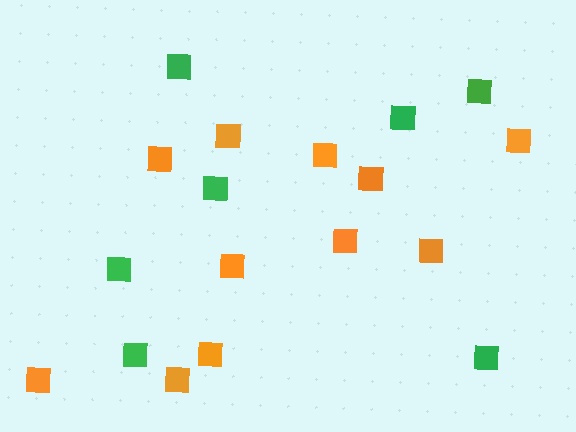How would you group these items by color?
There are 2 groups: one group of green squares (7) and one group of orange squares (11).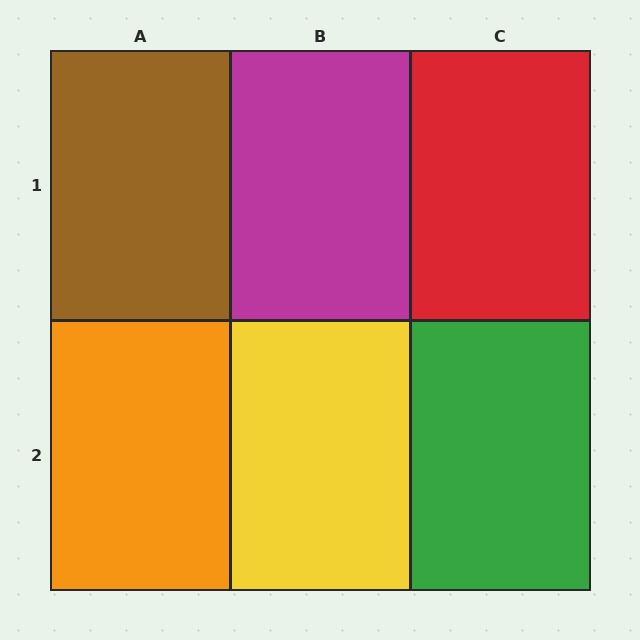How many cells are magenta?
1 cell is magenta.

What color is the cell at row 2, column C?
Green.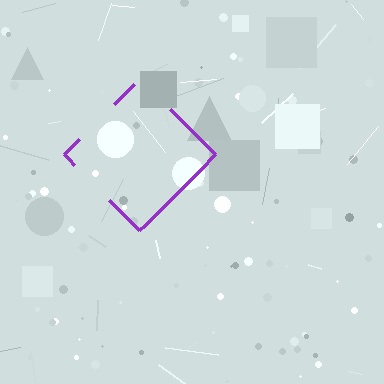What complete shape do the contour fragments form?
The contour fragments form a diamond.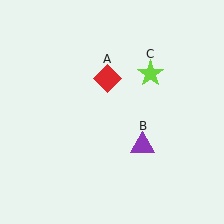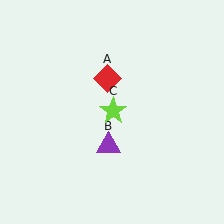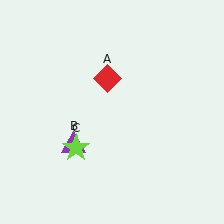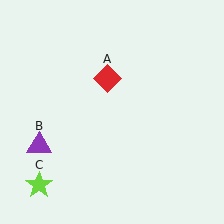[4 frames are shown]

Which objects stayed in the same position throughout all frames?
Red diamond (object A) remained stationary.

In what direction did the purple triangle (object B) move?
The purple triangle (object B) moved left.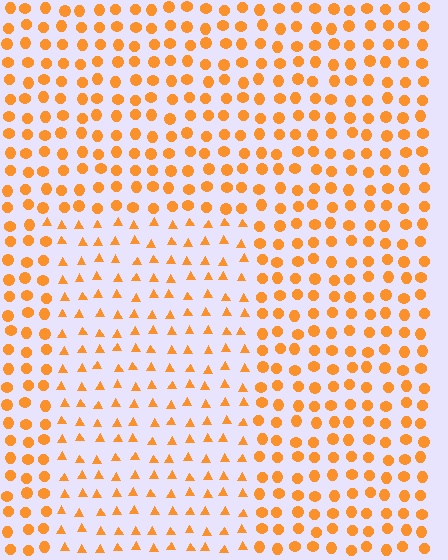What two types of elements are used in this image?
The image uses triangles inside the rectangle region and circles outside it.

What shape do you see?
I see a rectangle.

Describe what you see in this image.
The image is filled with small orange elements arranged in a uniform grid. A rectangle-shaped region contains triangles, while the surrounding area contains circles. The boundary is defined purely by the change in element shape.